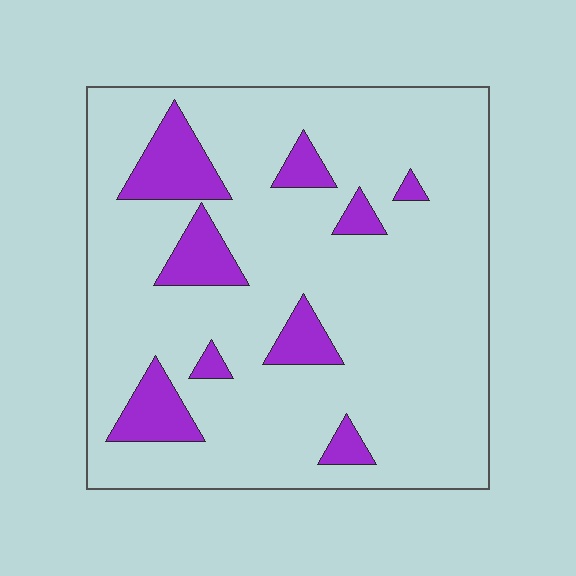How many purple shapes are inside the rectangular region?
9.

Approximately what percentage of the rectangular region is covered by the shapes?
Approximately 15%.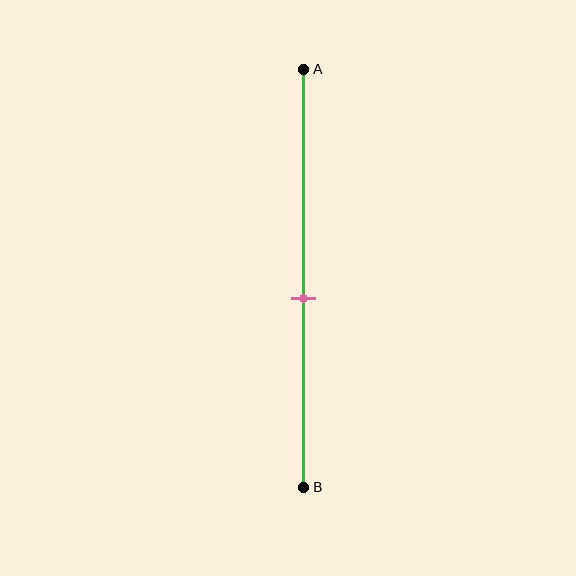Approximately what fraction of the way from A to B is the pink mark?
The pink mark is approximately 55% of the way from A to B.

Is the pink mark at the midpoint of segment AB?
No, the mark is at about 55% from A, not at the 50% midpoint.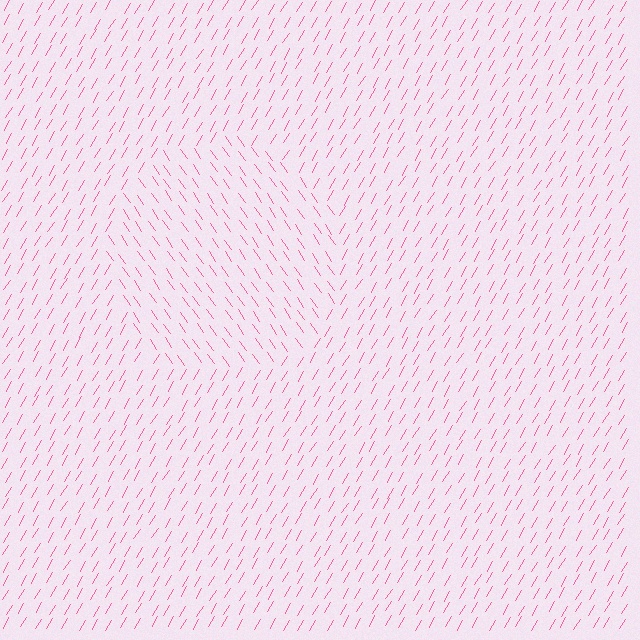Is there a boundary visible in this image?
Yes, there is a texture boundary formed by a change in line orientation.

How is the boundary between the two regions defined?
The boundary is defined purely by a change in line orientation (approximately 66 degrees difference). All lines are the same color and thickness.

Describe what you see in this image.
The image is filled with small pink line segments. A circle region in the image has lines oriented differently from the surrounding lines, creating a visible texture boundary.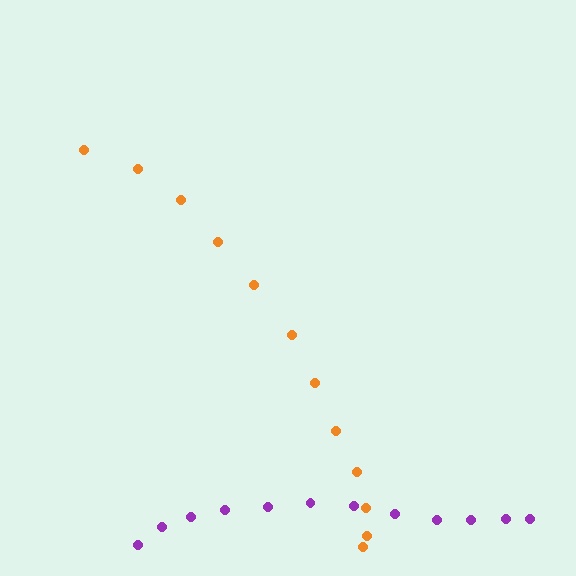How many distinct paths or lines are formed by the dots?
There are 2 distinct paths.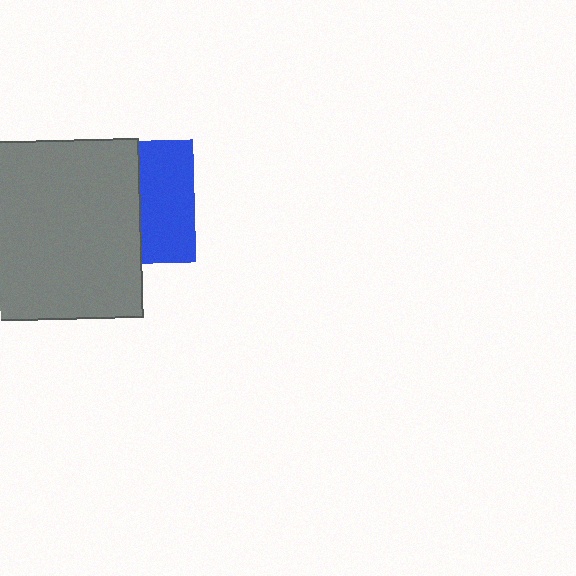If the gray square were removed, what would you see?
You would see the complete blue square.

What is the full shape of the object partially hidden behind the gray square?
The partially hidden object is a blue square.